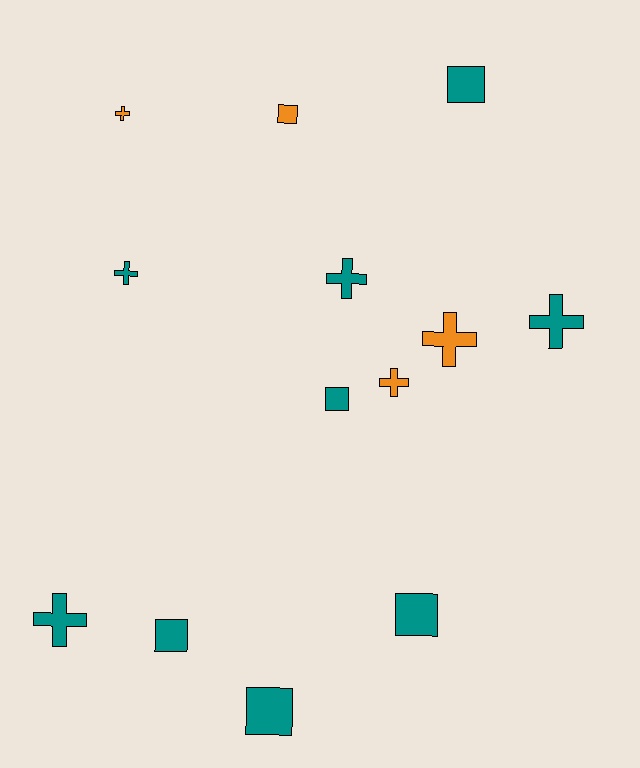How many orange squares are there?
There is 1 orange square.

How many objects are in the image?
There are 13 objects.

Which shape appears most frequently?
Cross, with 7 objects.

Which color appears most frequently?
Teal, with 9 objects.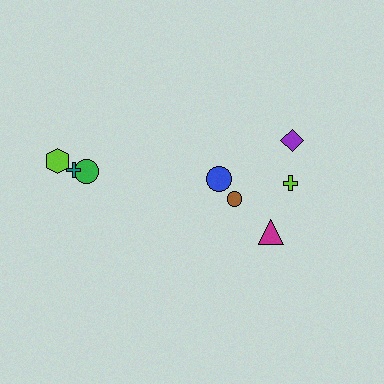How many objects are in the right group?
There are 5 objects.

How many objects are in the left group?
There are 3 objects.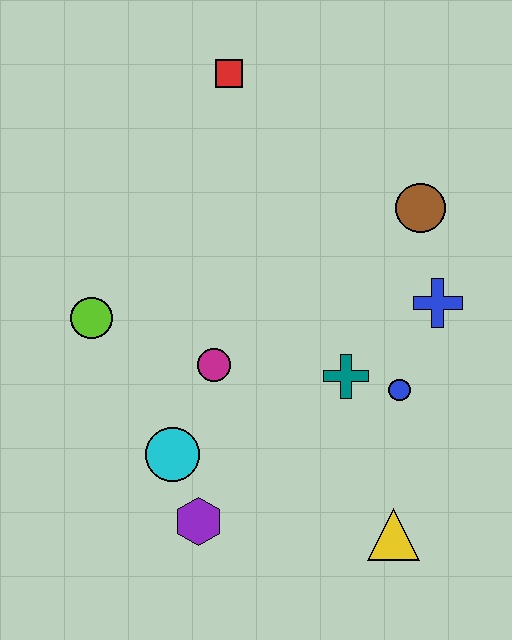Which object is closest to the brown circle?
The blue cross is closest to the brown circle.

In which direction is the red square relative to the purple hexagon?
The red square is above the purple hexagon.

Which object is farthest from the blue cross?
The lime circle is farthest from the blue cross.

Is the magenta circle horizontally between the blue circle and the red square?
No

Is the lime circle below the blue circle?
No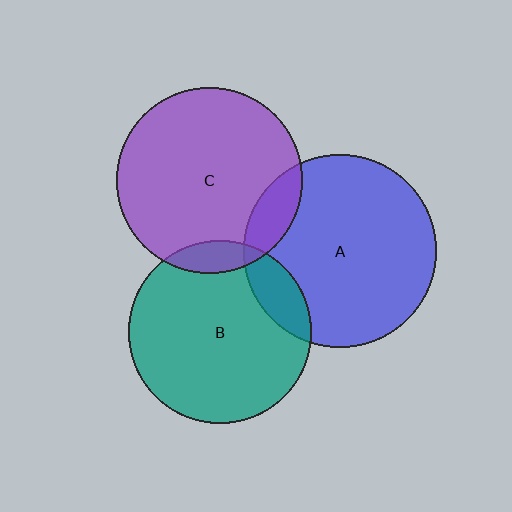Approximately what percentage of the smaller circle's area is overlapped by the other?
Approximately 15%.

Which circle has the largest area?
Circle A (blue).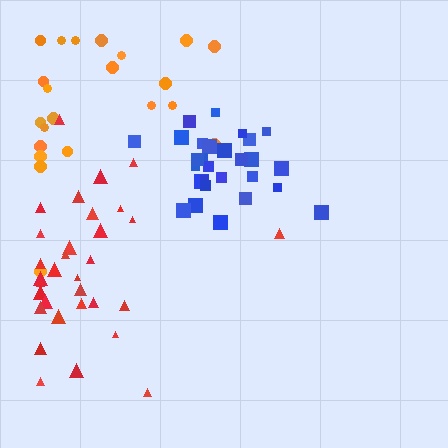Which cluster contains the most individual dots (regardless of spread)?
Red (33).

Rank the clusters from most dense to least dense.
blue, red, orange.